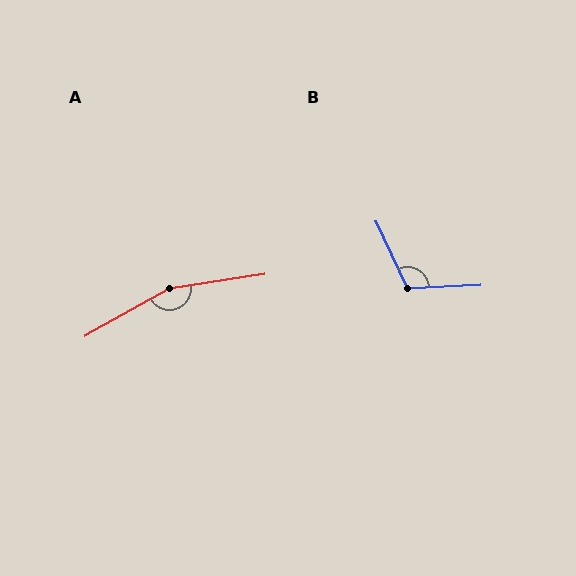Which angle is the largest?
A, at approximately 159 degrees.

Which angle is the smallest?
B, at approximately 112 degrees.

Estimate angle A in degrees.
Approximately 159 degrees.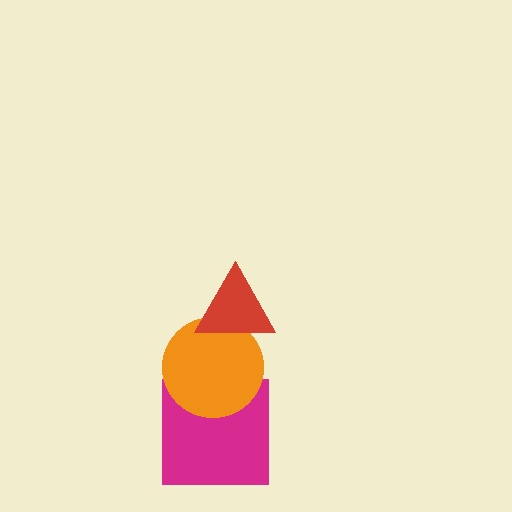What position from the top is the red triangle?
The red triangle is 1st from the top.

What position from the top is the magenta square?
The magenta square is 3rd from the top.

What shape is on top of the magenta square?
The orange circle is on top of the magenta square.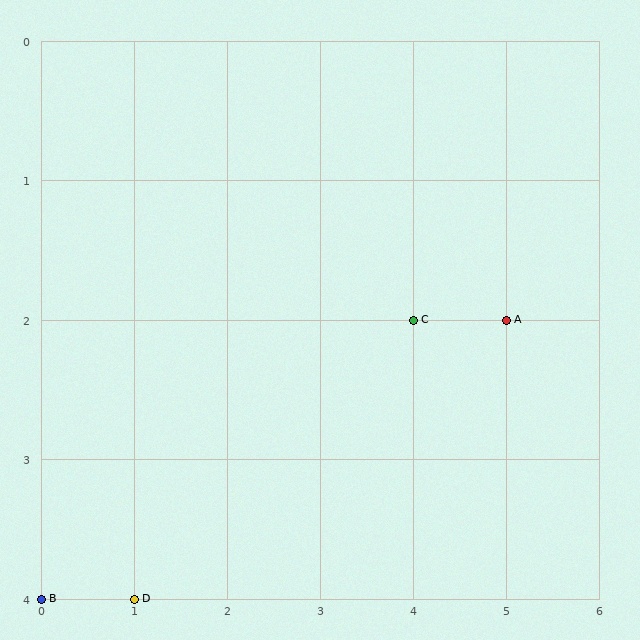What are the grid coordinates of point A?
Point A is at grid coordinates (5, 2).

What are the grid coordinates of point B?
Point B is at grid coordinates (0, 4).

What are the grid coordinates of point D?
Point D is at grid coordinates (1, 4).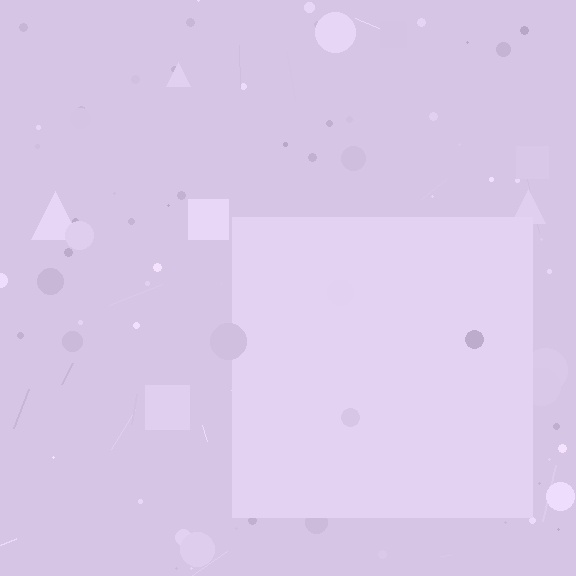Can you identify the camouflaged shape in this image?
The camouflaged shape is a square.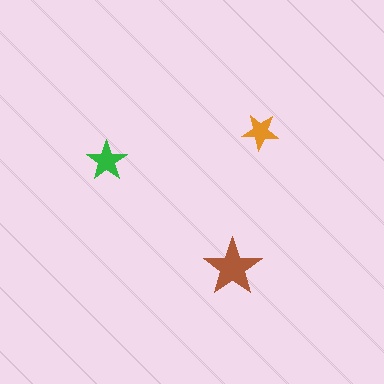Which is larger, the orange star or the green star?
The green one.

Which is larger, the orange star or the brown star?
The brown one.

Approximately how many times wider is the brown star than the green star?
About 1.5 times wider.